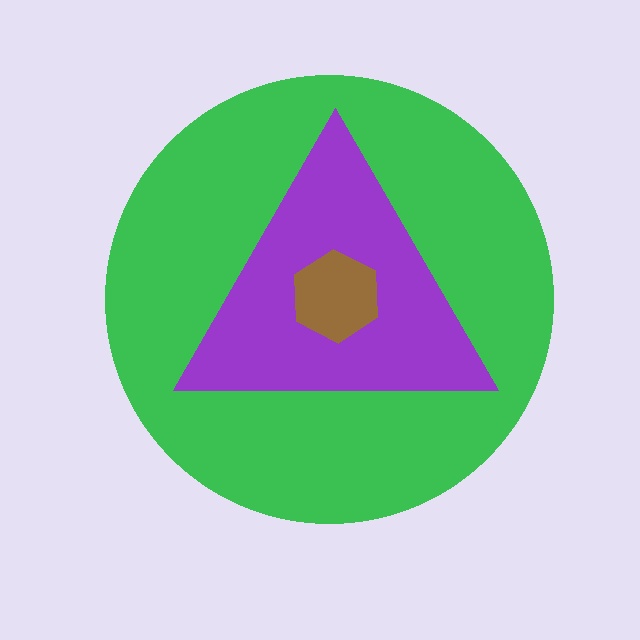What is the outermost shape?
The green circle.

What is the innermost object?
The brown hexagon.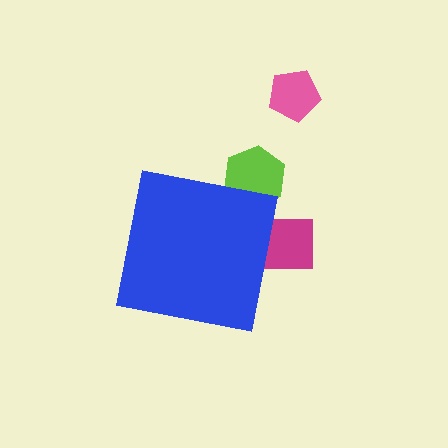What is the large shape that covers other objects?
A blue square.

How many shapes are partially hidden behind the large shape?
2 shapes are partially hidden.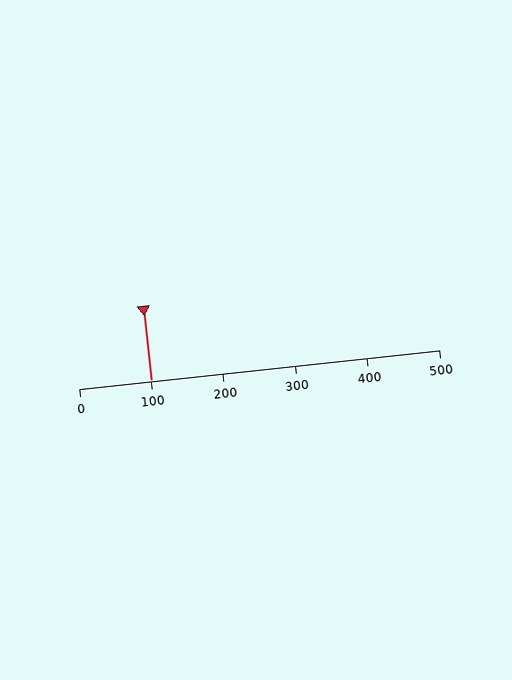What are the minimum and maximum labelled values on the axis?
The axis runs from 0 to 500.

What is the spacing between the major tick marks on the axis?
The major ticks are spaced 100 apart.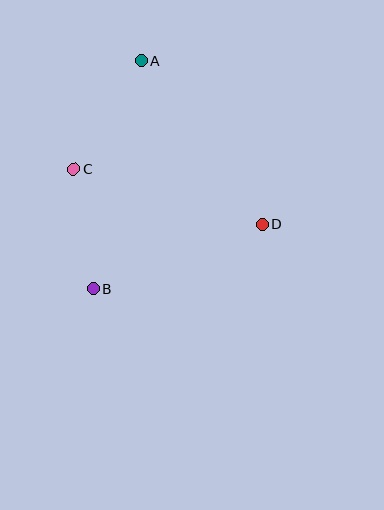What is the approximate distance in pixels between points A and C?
The distance between A and C is approximately 128 pixels.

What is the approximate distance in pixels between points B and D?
The distance between B and D is approximately 181 pixels.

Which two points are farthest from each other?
Points A and B are farthest from each other.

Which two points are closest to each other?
Points B and C are closest to each other.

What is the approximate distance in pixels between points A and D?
The distance between A and D is approximately 203 pixels.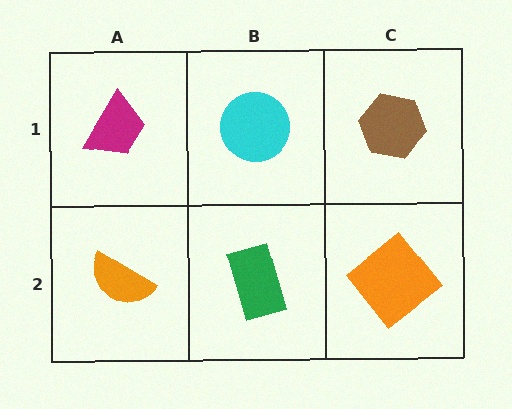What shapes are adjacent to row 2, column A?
A magenta trapezoid (row 1, column A), a green rectangle (row 2, column B).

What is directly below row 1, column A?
An orange semicircle.